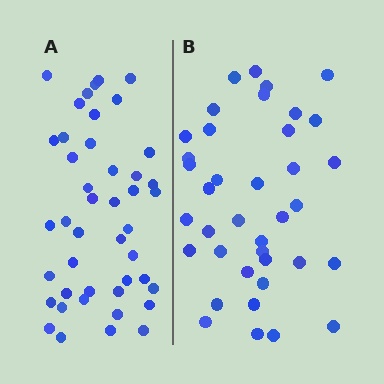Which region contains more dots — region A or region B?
Region A (the left region) has more dots.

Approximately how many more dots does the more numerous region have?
Region A has about 6 more dots than region B.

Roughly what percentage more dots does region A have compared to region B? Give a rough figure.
About 15% more.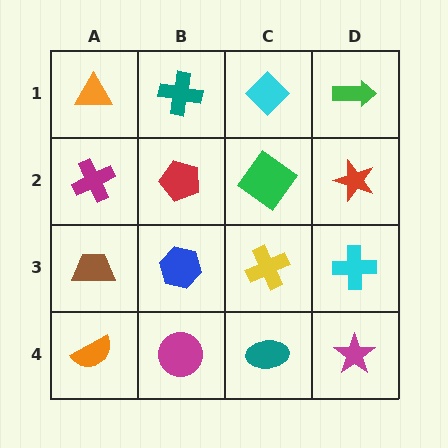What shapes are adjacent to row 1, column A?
A magenta cross (row 2, column A), a teal cross (row 1, column B).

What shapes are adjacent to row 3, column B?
A red pentagon (row 2, column B), a magenta circle (row 4, column B), a brown trapezoid (row 3, column A), a yellow cross (row 3, column C).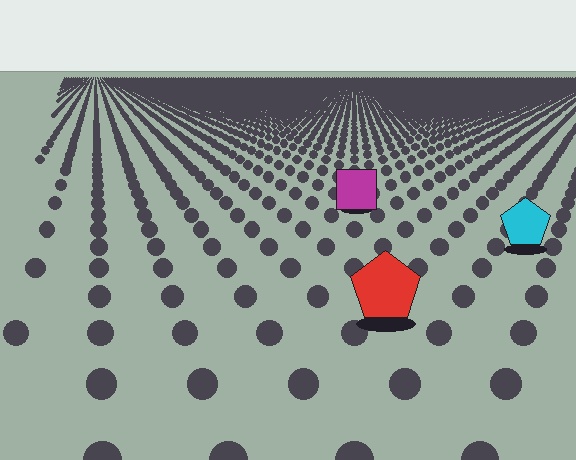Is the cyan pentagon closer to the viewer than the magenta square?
Yes. The cyan pentagon is closer — you can tell from the texture gradient: the ground texture is coarser near it.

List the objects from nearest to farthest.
From nearest to farthest: the red pentagon, the cyan pentagon, the magenta square.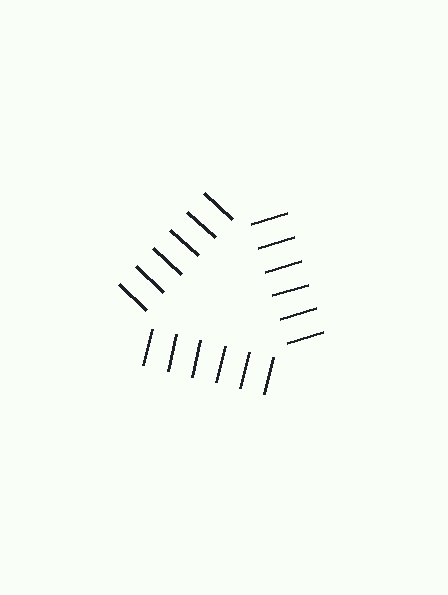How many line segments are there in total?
18 — 6 along each of the 3 edges.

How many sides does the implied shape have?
3 sides — the line-ends trace a triangle.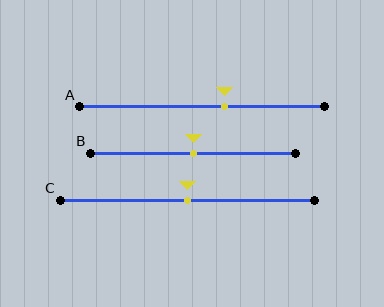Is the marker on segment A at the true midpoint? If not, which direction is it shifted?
No, the marker on segment A is shifted to the right by about 9% of the segment length.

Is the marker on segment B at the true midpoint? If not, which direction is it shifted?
Yes, the marker on segment B is at the true midpoint.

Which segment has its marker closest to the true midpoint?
Segment B has its marker closest to the true midpoint.